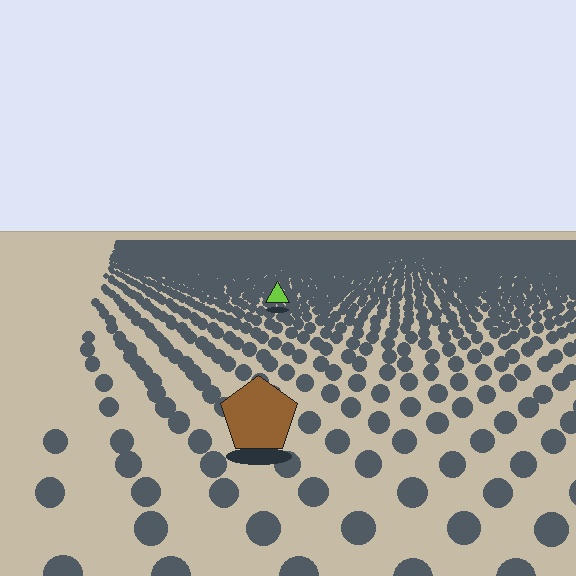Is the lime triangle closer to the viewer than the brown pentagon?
No. The brown pentagon is closer — you can tell from the texture gradient: the ground texture is coarser near it.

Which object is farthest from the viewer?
The lime triangle is farthest from the viewer. It appears smaller and the ground texture around it is denser.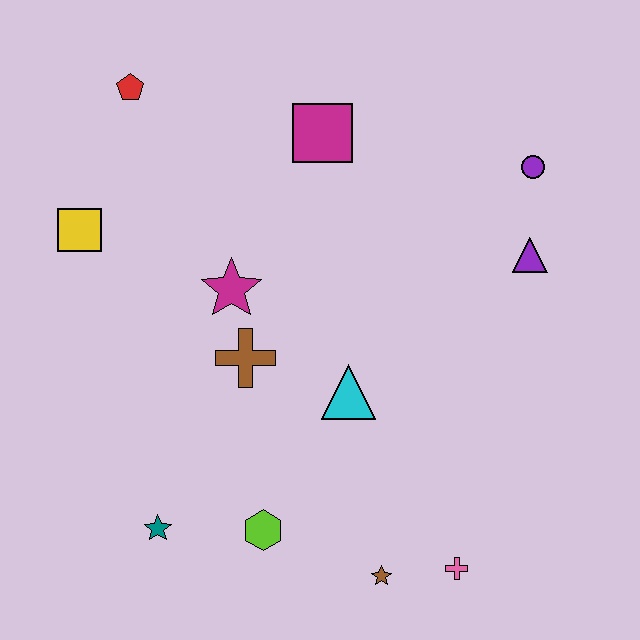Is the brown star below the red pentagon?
Yes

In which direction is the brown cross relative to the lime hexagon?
The brown cross is above the lime hexagon.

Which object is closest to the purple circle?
The purple triangle is closest to the purple circle.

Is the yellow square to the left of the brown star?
Yes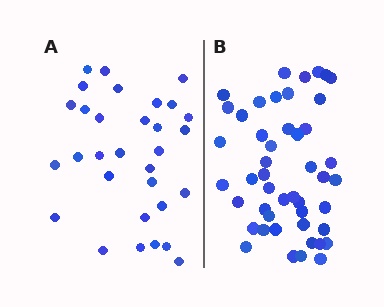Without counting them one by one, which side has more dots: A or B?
Region B (the right region) has more dots.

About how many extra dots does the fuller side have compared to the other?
Region B has approximately 15 more dots than region A.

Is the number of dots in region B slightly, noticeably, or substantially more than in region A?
Region B has substantially more. The ratio is roughly 1.5 to 1.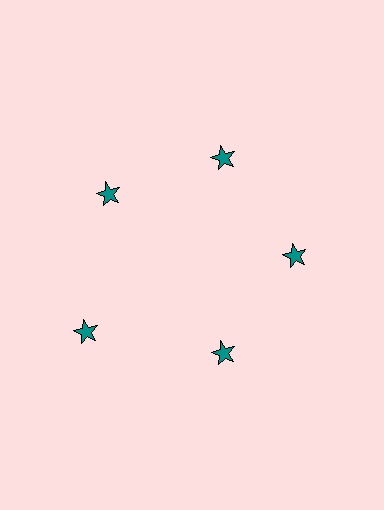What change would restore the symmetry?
The symmetry would be restored by moving it inward, back onto the ring so that all 5 stars sit at equal angles and equal distance from the center.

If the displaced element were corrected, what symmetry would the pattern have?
It would have 5-fold rotational symmetry — the pattern would map onto itself every 72 degrees.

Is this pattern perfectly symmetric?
No. The 5 teal stars are arranged in a ring, but one element near the 8 o'clock position is pushed outward from the center, breaking the 5-fold rotational symmetry.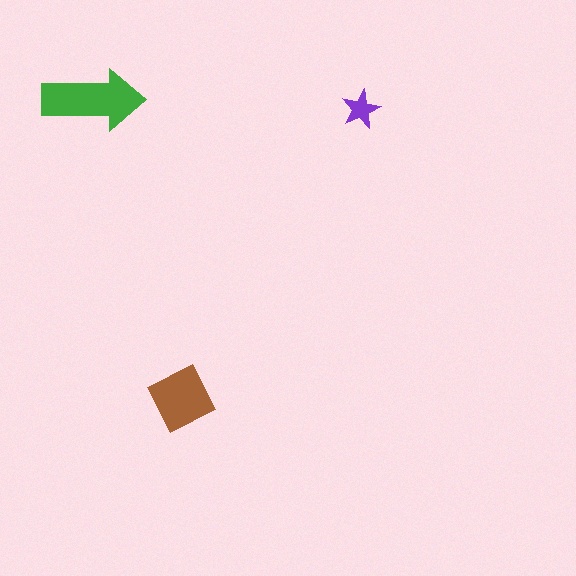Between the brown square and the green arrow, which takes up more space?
The green arrow.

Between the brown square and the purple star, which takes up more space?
The brown square.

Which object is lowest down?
The brown square is bottommost.